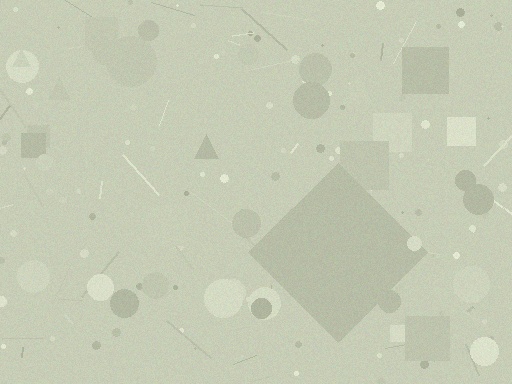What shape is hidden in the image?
A diamond is hidden in the image.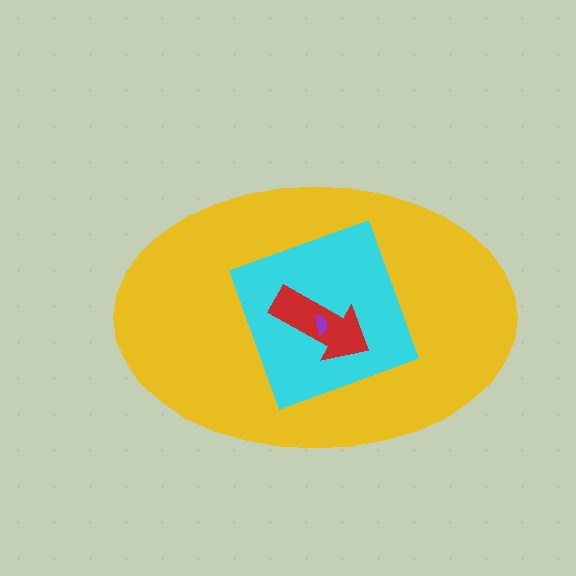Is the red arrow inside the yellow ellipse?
Yes.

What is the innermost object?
The purple semicircle.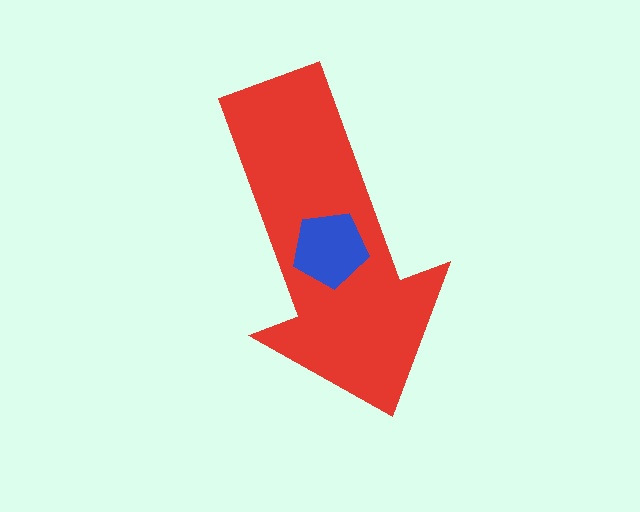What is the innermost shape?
The blue pentagon.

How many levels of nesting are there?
2.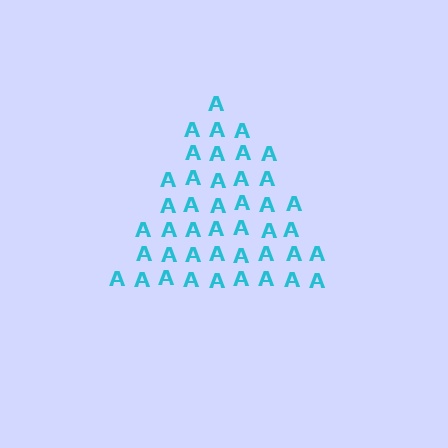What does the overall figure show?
The overall figure shows a triangle.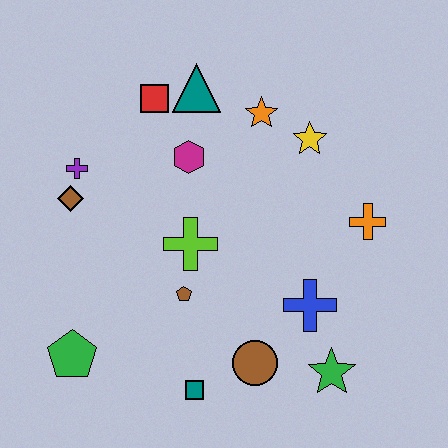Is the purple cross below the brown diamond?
No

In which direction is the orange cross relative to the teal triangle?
The orange cross is to the right of the teal triangle.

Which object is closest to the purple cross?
The brown diamond is closest to the purple cross.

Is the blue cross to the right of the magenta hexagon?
Yes